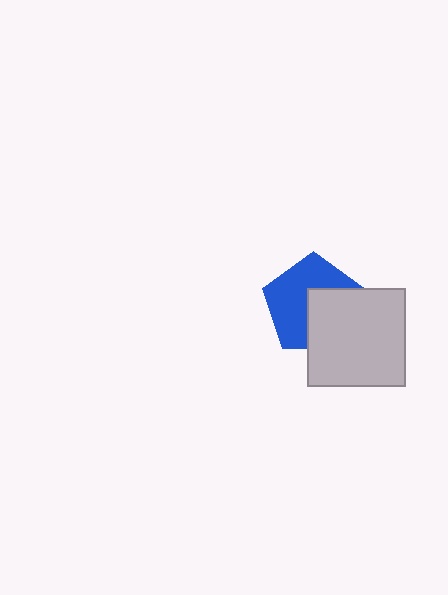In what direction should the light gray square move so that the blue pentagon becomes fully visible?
The light gray square should move toward the lower-right. That is the shortest direction to clear the overlap and leave the blue pentagon fully visible.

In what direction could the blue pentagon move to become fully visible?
The blue pentagon could move toward the upper-left. That would shift it out from behind the light gray square entirely.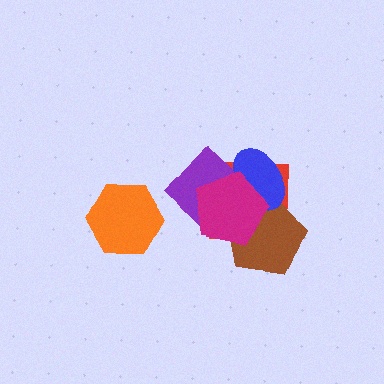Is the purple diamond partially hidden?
Yes, it is partially covered by another shape.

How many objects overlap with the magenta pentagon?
4 objects overlap with the magenta pentagon.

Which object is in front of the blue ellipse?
The magenta pentagon is in front of the blue ellipse.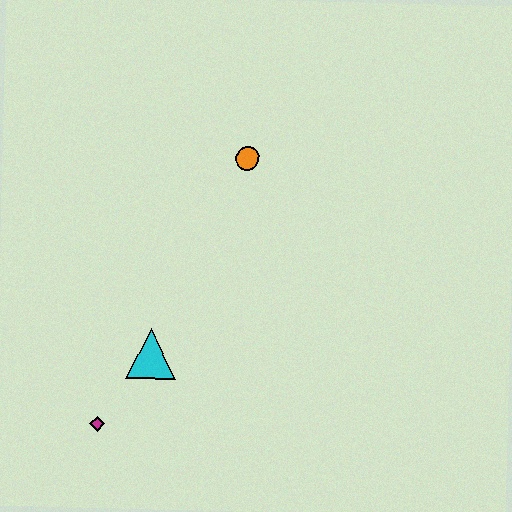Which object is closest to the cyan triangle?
The magenta diamond is closest to the cyan triangle.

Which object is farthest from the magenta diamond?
The orange circle is farthest from the magenta diamond.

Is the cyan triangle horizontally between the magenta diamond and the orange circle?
Yes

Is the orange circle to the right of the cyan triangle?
Yes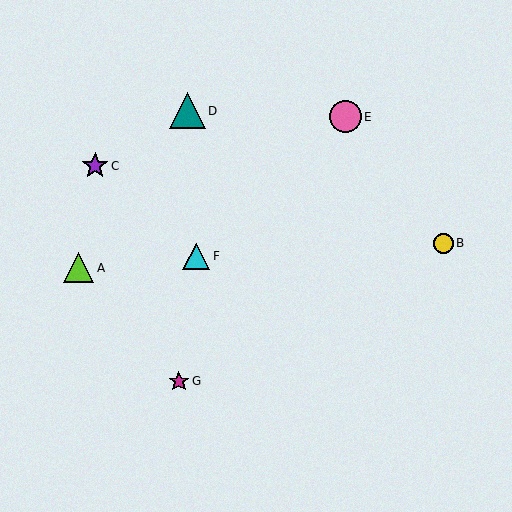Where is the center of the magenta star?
The center of the magenta star is at (179, 382).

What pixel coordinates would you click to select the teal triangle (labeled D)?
Click at (187, 111) to select the teal triangle D.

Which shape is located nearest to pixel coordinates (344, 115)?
The pink circle (labeled E) at (345, 117) is nearest to that location.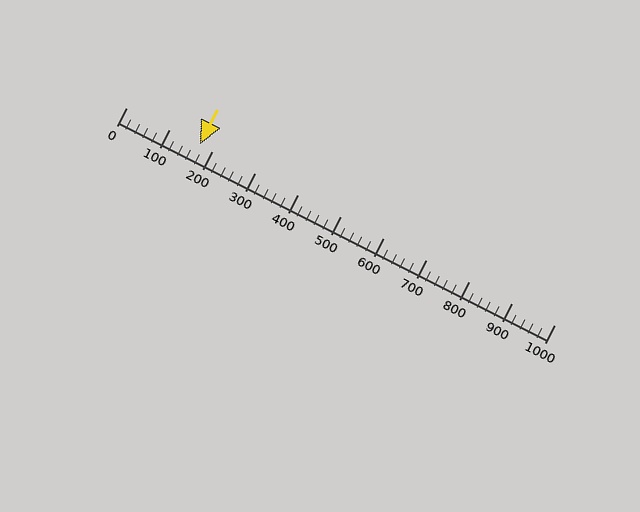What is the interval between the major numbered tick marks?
The major tick marks are spaced 100 units apart.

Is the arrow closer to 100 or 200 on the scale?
The arrow is closer to 200.